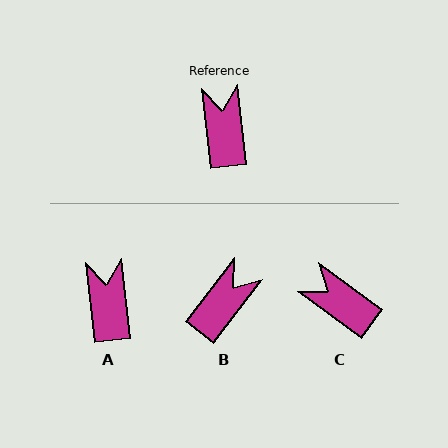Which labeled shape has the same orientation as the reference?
A.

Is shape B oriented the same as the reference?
No, it is off by about 44 degrees.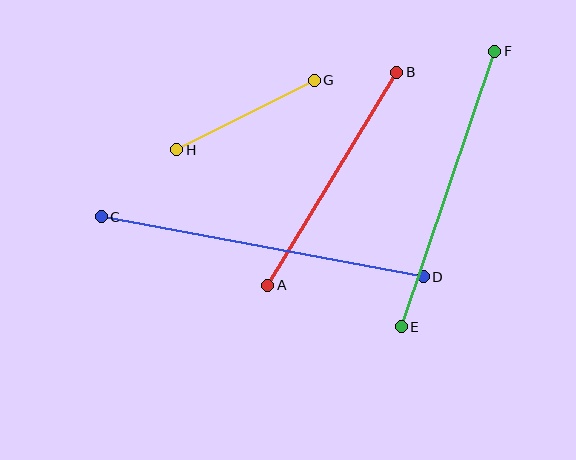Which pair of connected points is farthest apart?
Points C and D are farthest apart.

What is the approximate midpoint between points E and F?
The midpoint is at approximately (448, 189) pixels.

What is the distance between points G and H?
The distance is approximately 154 pixels.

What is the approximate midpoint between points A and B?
The midpoint is at approximately (332, 179) pixels.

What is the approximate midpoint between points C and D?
The midpoint is at approximately (262, 247) pixels.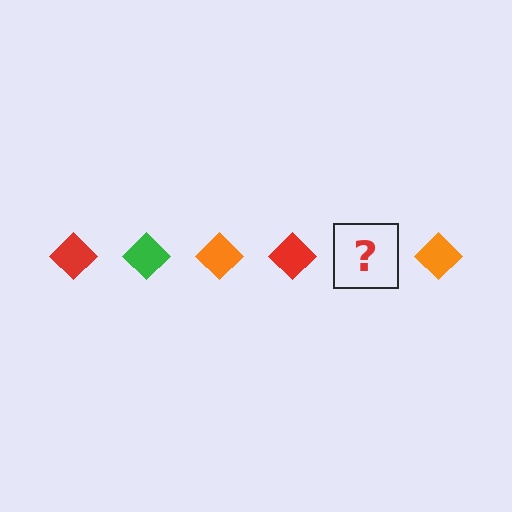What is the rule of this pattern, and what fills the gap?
The rule is that the pattern cycles through red, green, orange diamonds. The gap should be filled with a green diamond.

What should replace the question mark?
The question mark should be replaced with a green diamond.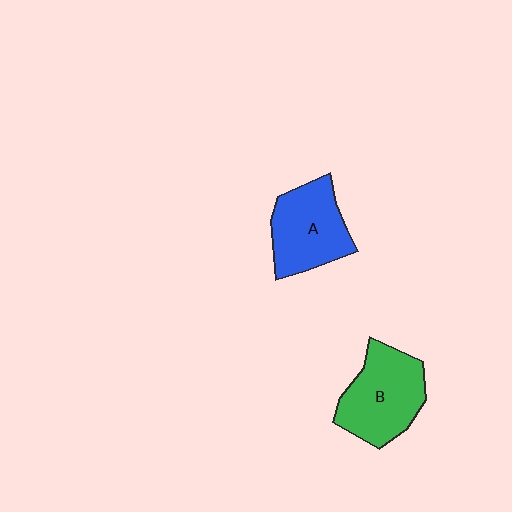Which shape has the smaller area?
Shape A (blue).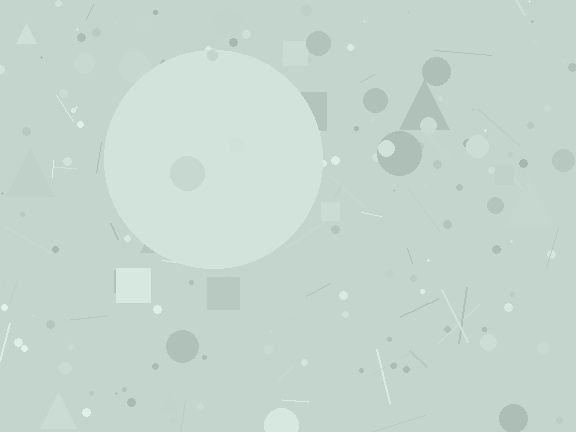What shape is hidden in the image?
A circle is hidden in the image.